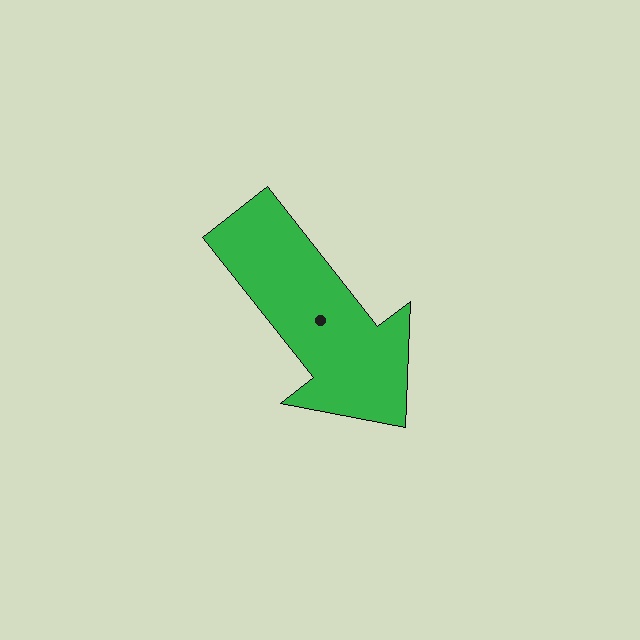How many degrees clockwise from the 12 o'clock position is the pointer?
Approximately 142 degrees.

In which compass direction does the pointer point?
Southeast.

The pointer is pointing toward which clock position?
Roughly 5 o'clock.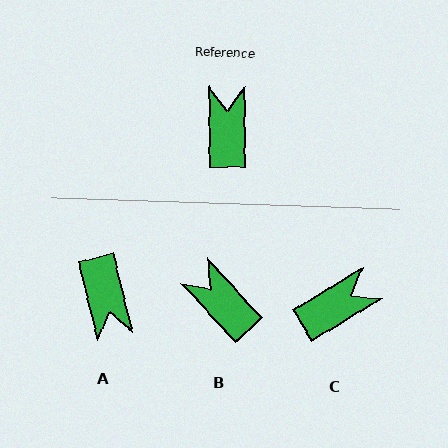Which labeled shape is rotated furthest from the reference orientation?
A, about 167 degrees away.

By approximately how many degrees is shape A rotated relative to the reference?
Approximately 167 degrees clockwise.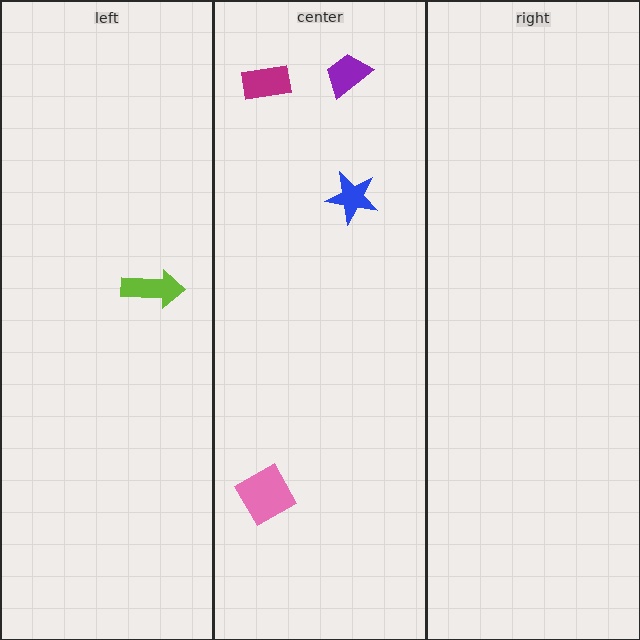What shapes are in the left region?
The lime arrow.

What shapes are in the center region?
The blue star, the pink square, the purple trapezoid, the magenta rectangle.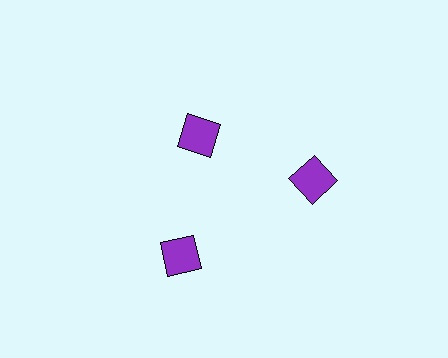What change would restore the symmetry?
The symmetry would be restored by moving it outward, back onto the ring so that all 3 diamonds sit at equal angles and equal distance from the center.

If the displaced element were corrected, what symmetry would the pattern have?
It would have 3-fold rotational symmetry — the pattern would map onto itself every 120 degrees.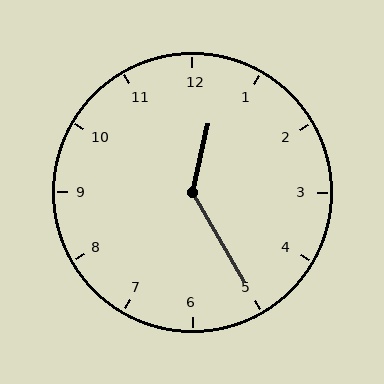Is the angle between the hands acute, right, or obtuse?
It is obtuse.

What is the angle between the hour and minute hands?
Approximately 138 degrees.